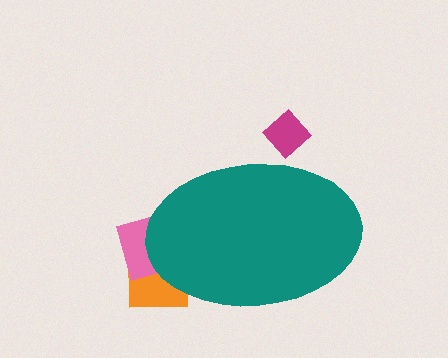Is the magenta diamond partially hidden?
Yes, the magenta diamond is partially hidden behind the teal ellipse.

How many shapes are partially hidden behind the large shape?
3 shapes are partially hidden.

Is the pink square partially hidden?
Yes, the pink square is partially hidden behind the teal ellipse.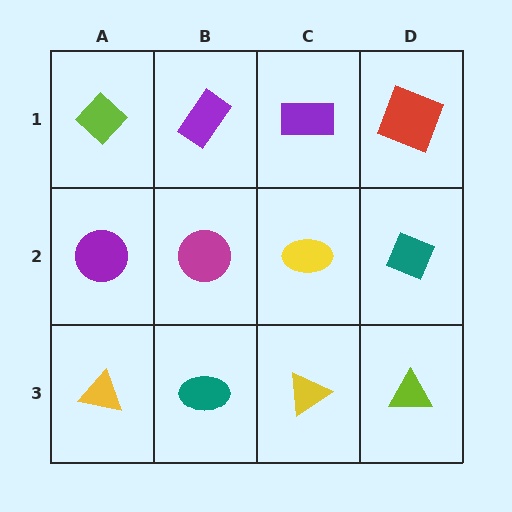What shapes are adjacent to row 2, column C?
A purple rectangle (row 1, column C), a yellow triangle (row 3, column C), a magenta circle (row 2, column B), a teal diamond (row 2, column D).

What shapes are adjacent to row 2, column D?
A red square (row 1, column D), a lime triangle (row 3, column D), a yellow ellipse (row 2, column C).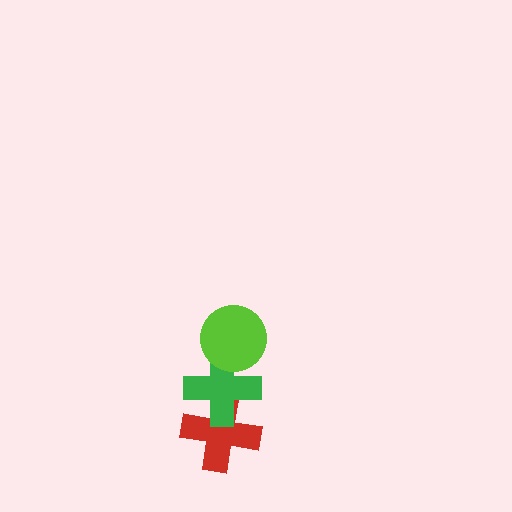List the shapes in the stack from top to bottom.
From top to bottom: the lime circle, the green cross, the red cross.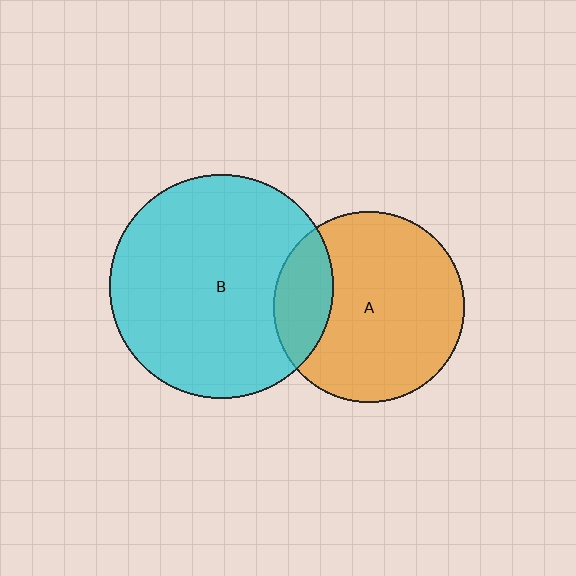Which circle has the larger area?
Circle B (cyan).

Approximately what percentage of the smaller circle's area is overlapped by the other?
Approximately 20%.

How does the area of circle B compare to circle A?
Approximately 1.4 times.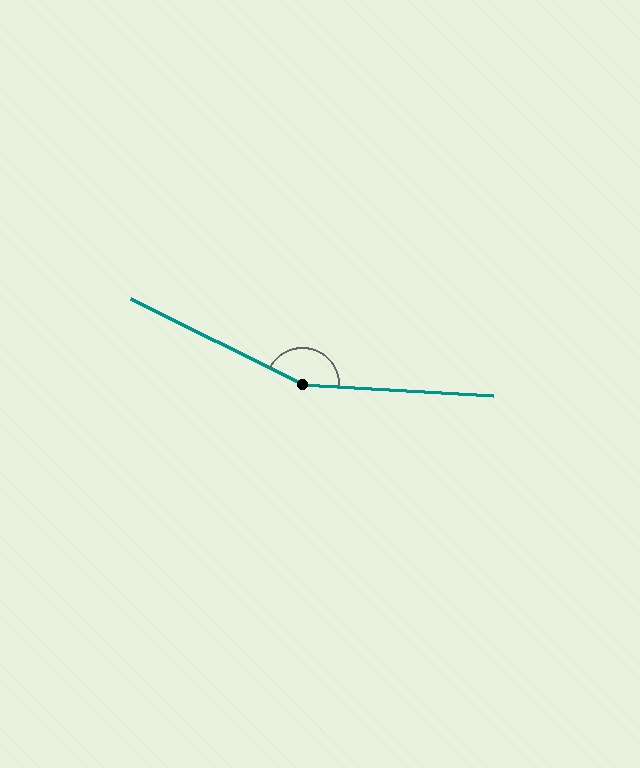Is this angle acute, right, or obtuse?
It is obtuse.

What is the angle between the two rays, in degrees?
Approximately 157 degrees.